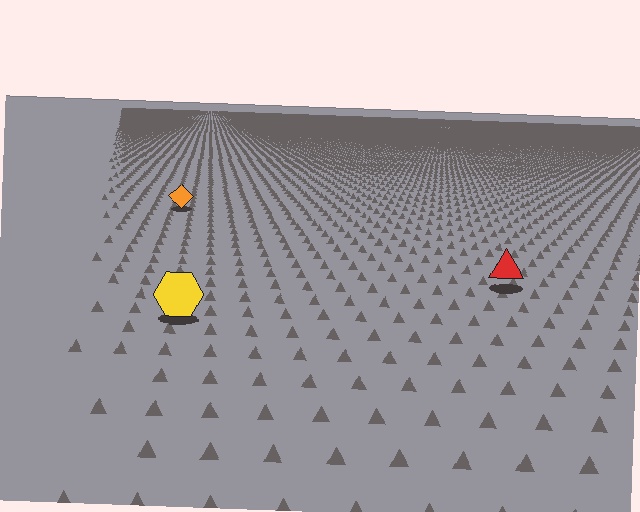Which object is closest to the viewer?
The yellow hexagon is closest. The texture marks near it are larger and more spread out.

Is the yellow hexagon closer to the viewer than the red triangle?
Yes. The yellow hexagon is closer — you can tell from the texture gradient: the ground texture is coarser near it.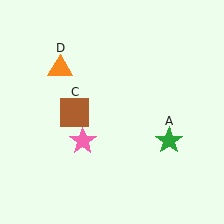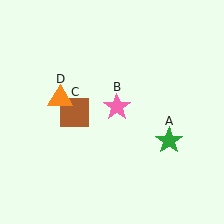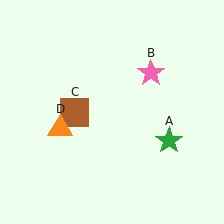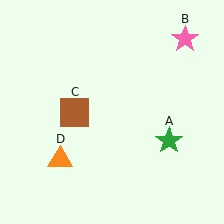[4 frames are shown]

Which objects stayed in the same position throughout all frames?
Green star (object A) and brown square (object C) remained stationary.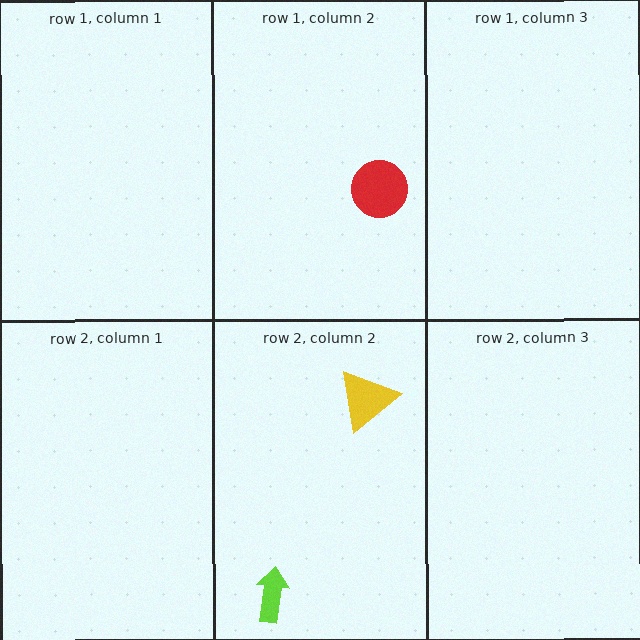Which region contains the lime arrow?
The row 2, column 2 region.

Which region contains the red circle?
The row 1, column 2 region.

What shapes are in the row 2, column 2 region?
The lime arrow, the yellow triangle.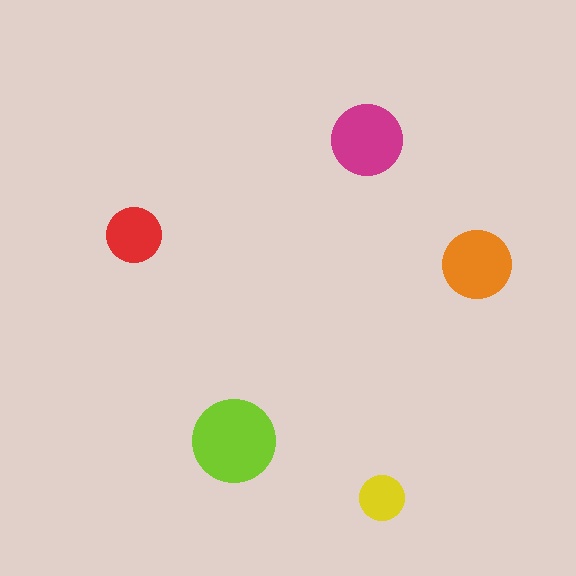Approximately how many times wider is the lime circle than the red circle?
About 1.5 times wider.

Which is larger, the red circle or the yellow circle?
The red one.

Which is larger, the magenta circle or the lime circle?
The lime one.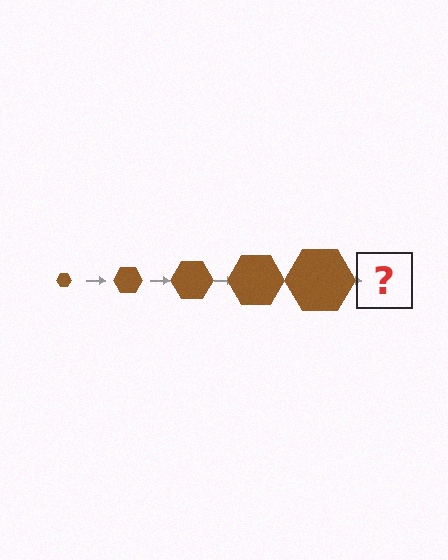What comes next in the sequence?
The next element should be a brown hexagon, larger than the previous one.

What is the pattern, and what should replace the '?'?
The pattern is that the hexagon gets progressively larger each step. The '?' should be a brown hexagon, larger than the previous one.